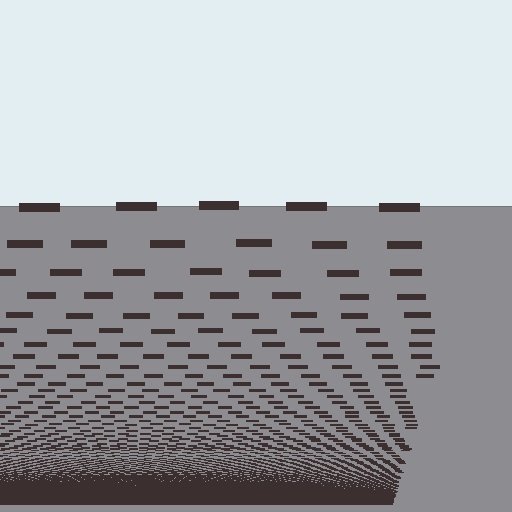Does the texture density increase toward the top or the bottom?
Density increases toward the bottom.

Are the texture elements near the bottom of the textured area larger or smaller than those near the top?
Smaller. The gradient is inverted — elements near the bottom are smaller and denser.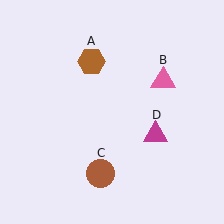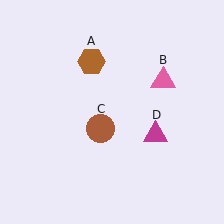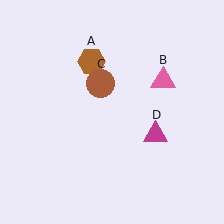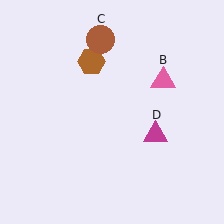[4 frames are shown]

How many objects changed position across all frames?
1 object changed position: brown circle (object C).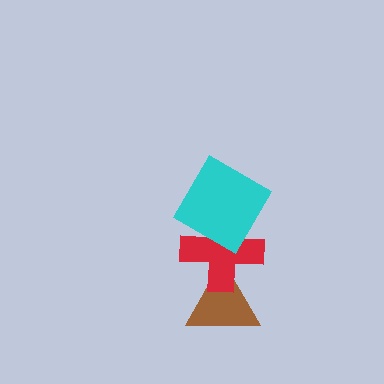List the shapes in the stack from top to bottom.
From top to bottom: the cyan diamond, the red cross, the brown triangle.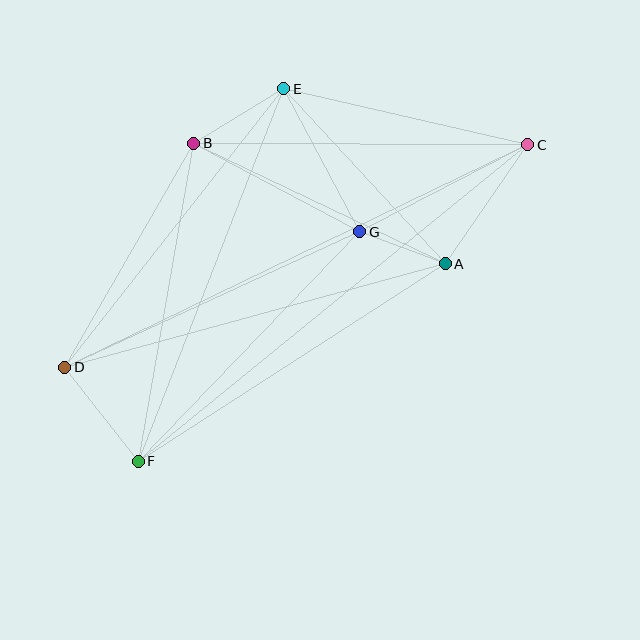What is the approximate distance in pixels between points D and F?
The distance between D and F is approximately 119 pixels.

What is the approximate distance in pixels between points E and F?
The distance between E and F is approximately 400 pixels.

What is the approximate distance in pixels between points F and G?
The distance between F and G is approximately 319 pixels.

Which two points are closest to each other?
Points A and G are closest to each other.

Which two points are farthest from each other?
Points C and D are farthest from each other.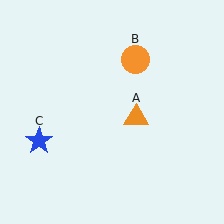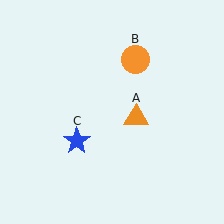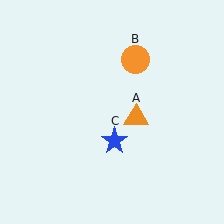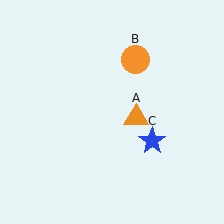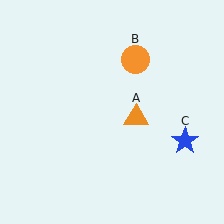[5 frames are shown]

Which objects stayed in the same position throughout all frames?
Orange triangle (object A) and orange circle (object B) remained stationary.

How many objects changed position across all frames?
1 object changed position: blue star (object C).